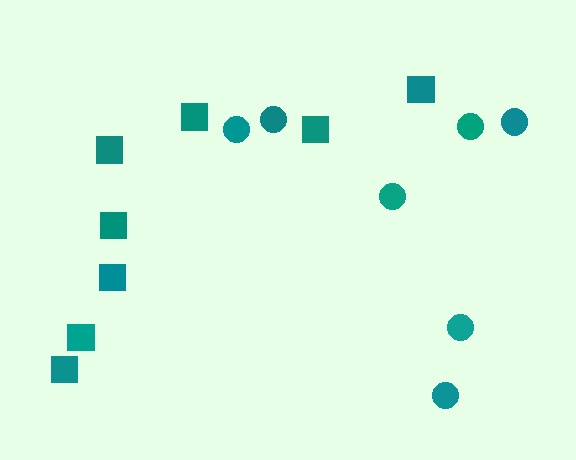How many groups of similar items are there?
There are 2 groups: one group of circles (7) and one group of squares (8).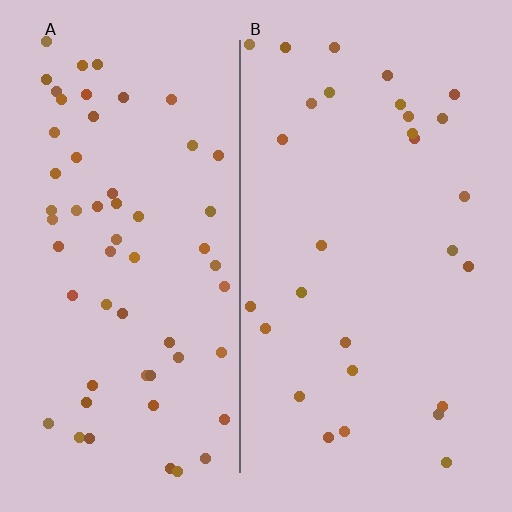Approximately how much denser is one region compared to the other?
Approximately 2.0× — region A over region B.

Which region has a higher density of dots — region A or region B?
A (the left).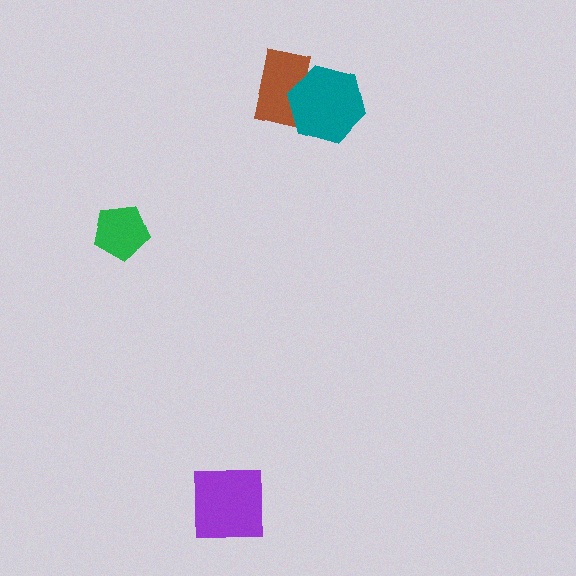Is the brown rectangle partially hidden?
Yes, it is partially covered by another shape.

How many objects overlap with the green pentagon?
0 objects overlap with the green pentagon.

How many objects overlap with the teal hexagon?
1 object overlaps with the teal hexagon.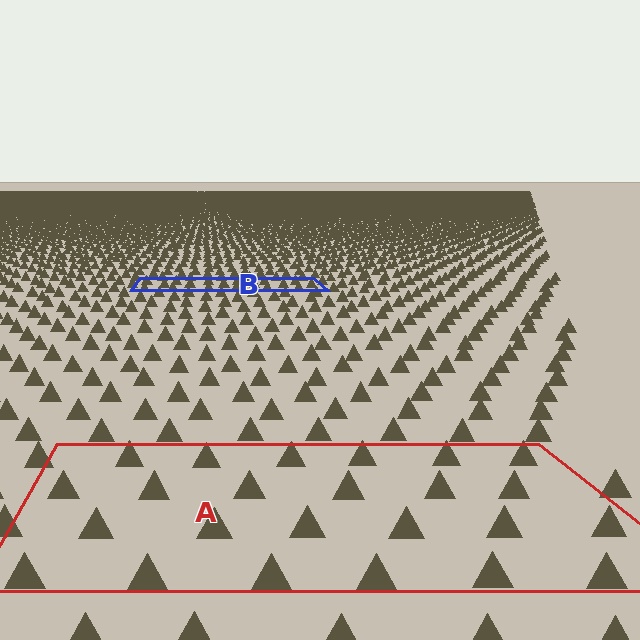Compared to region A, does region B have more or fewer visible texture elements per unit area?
Region B has more texture elements per unit area — they are packed more densely because it is farther away.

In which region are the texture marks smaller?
The texture marks are smaller in region B, because it is farther away.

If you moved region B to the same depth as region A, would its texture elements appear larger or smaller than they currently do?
They would appear larger. At a closer depth, the same texture elements are projected at a bigger on-screen size.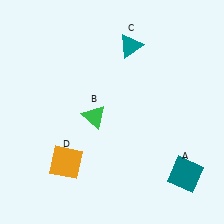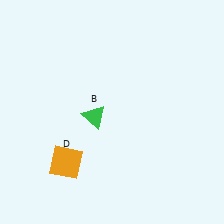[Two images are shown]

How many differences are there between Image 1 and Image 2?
There are 2 differences between the two images.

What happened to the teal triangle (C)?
The teal triangle (C) was removed in Image 2. It was in the top-right area of Image 1.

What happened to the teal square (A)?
The teal square (A) was removed in Image 2. It was in the bottom-right area of Image 1.